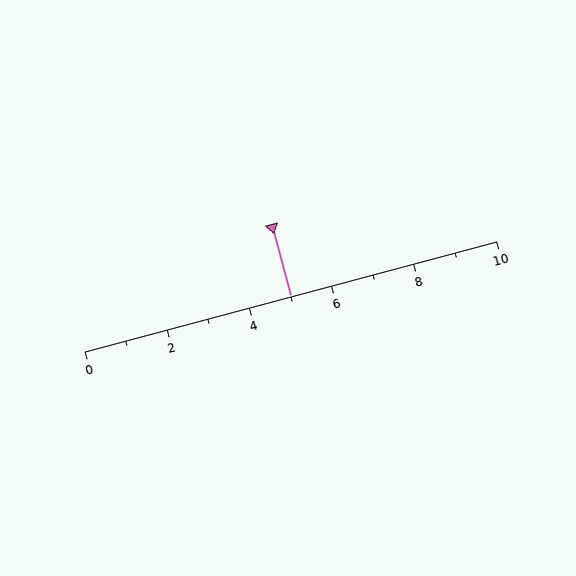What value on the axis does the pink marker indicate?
The marker indicates approximately 5.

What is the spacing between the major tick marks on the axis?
The major ticks are spaced 2 apart.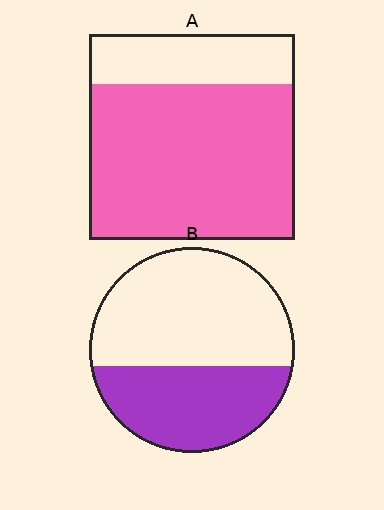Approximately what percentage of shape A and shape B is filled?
A is approximately 75% and B is approximately 40%.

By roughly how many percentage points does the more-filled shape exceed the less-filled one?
By roughly 35 percentage points (A over B).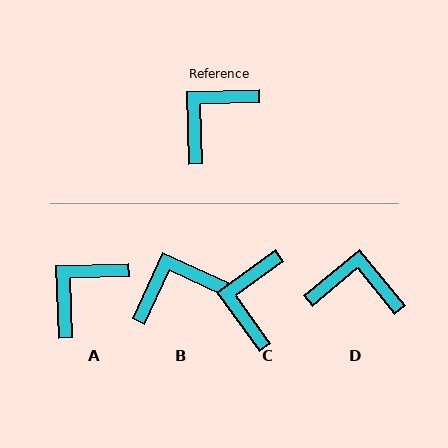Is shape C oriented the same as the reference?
No, it is off by about 34 degrees.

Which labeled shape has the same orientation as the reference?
A.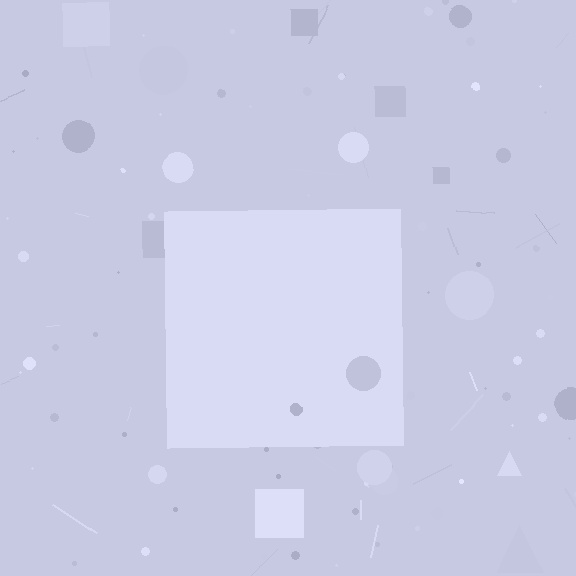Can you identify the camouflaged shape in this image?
The camouflaged shape is a square.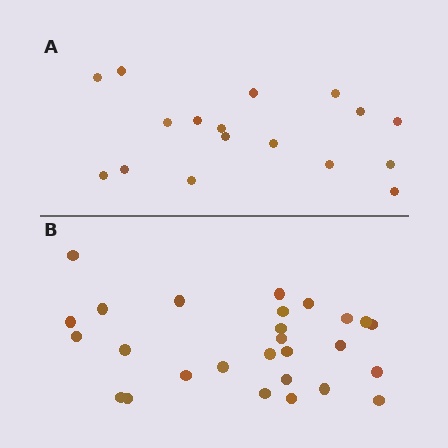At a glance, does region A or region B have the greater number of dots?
Region B (the bottom region) has more dots.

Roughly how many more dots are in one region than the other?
Region B has roughly 10 or so more dots than region A.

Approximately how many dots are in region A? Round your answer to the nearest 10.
About 20 dots. (The exact count is 17, which rounds to 20.)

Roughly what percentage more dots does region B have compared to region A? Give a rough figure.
About 60% more.